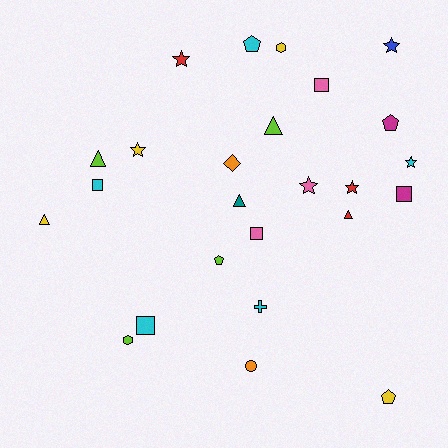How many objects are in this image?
There are 25 objects.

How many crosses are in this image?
There is 1 cross.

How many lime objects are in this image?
There are 4 lime objects.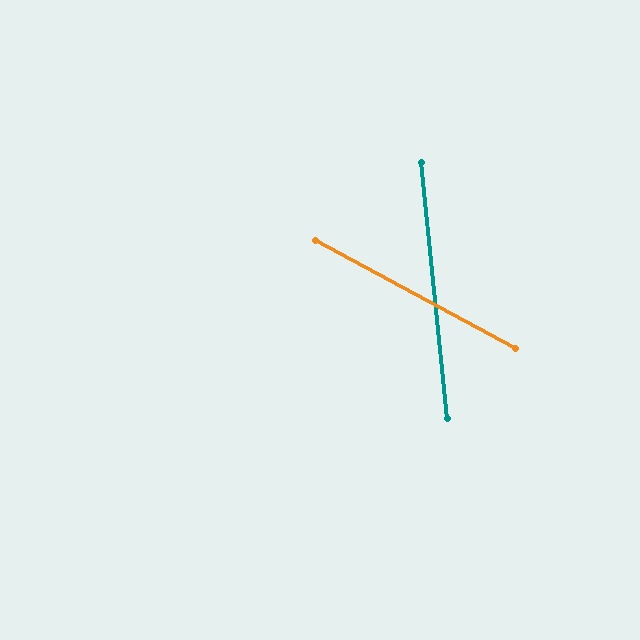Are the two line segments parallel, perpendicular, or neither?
Neither parallel nor perpendicular — they differ by about 56°.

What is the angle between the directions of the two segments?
Approximately 56 degrees.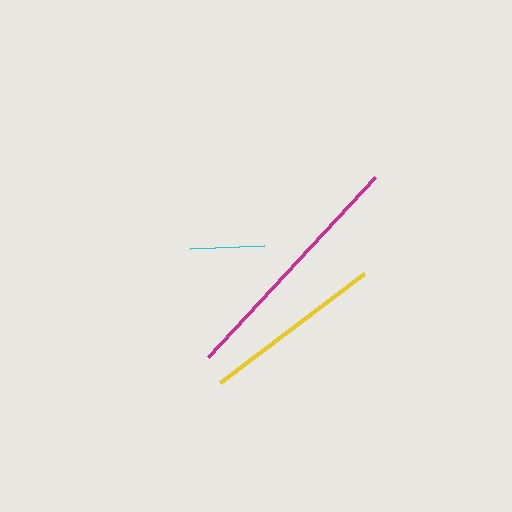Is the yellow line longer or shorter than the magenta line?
The magenta line is longer than the yellow line.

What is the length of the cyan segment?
The cyan segment is approximately 74 pixels long.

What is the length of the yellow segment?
The yellow segment is approximately 181 pixels long.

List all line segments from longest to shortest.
From longest to shortest: magenta, yellow, cyan.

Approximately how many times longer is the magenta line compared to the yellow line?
The magenta line is approximately 1.4 times the length of the yellow line.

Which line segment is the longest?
The magenta line is the longest at approximately 246 pixels.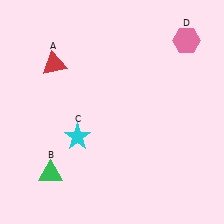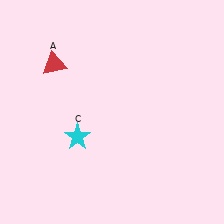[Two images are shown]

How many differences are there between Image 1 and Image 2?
There are 2 differences between the two images.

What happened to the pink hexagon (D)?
The pink hexagon (D) was removed in Image 2. It was in the top-right area of Image 1.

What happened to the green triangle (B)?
The green triangle (B) was removed in Image 2. It was in the bottom-left area of Image 1.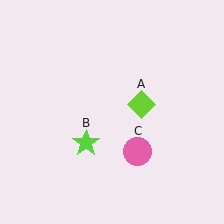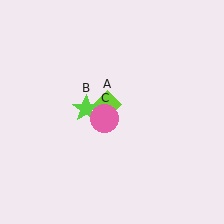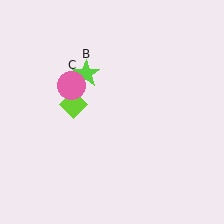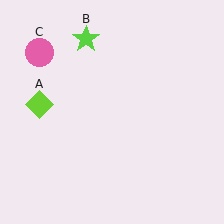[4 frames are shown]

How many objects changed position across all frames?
3 objects changed position: lime diamond (object A), lime star (object B), pink circle (object C).